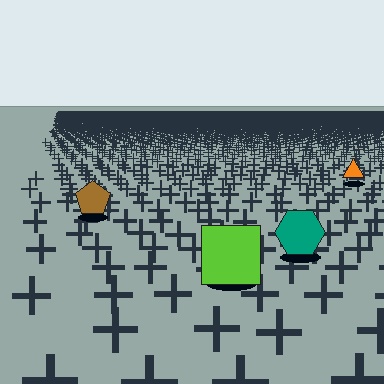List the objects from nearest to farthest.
From nearest to farthest: the lime square, the teal hexagon, the brown pentagon, the orange triangle.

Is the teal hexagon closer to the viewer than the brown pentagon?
Yes. The teal hexagon is closer — you can tell from the texture gradient: the ground texture is coarser near it.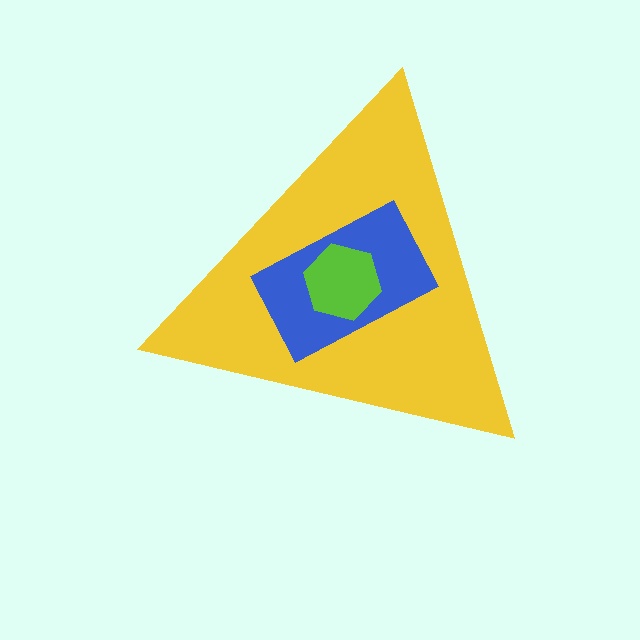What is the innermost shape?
The lime hexagon.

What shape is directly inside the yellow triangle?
The blue rectangle.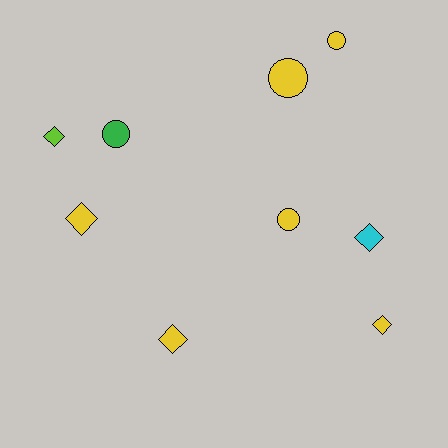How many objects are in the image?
There are 9 objects.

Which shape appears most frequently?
Diamond, with 5 objects.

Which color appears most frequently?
Yellow, with 6 objects.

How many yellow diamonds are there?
There are 3 yellow diamonds.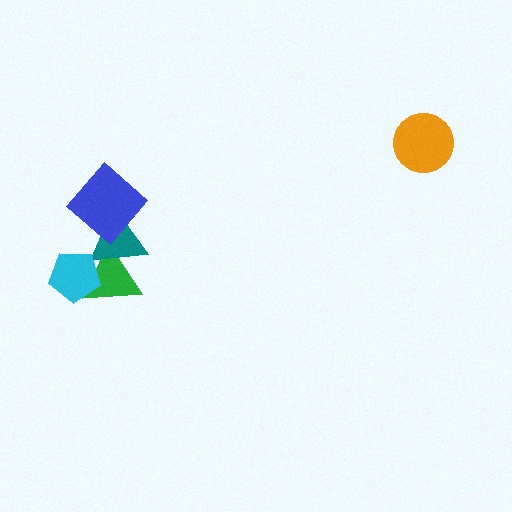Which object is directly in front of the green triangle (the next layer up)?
The teal triangle is directly in front of the green triangle.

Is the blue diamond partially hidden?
No, no other shape covers it.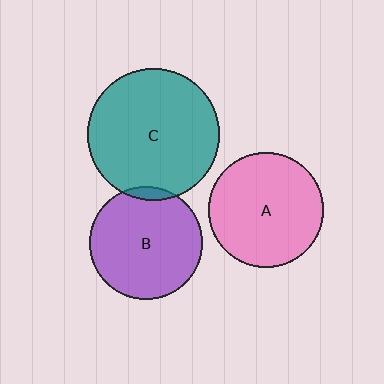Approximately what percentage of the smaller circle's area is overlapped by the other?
Approximately 5%.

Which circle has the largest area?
Circle C (teal).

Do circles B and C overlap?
Yes.